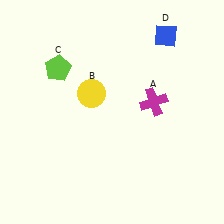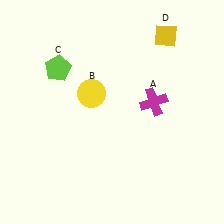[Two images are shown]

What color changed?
The diamond (D) changed from blue in Image 1 to yellow in Image 2.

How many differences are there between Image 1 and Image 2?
There is 1 difference between the two images.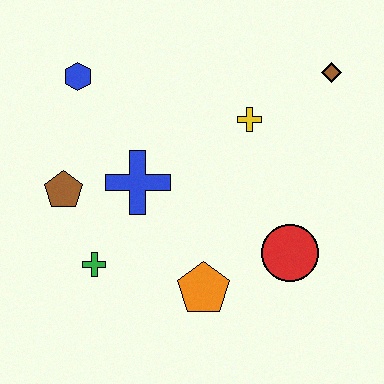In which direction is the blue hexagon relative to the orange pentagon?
The blue hexagon is above the orange pentagon.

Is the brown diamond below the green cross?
No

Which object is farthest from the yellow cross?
The green cross is farthest from the yellow cross.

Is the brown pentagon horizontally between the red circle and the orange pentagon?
No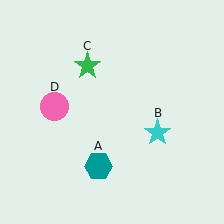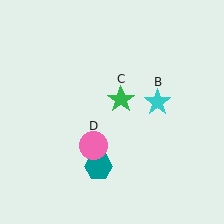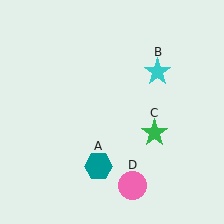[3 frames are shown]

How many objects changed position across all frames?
3 objects changed position: cyan star (object B), green star (object C), pink circle (object D).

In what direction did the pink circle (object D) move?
The pink circle (object D) moved down and to the right.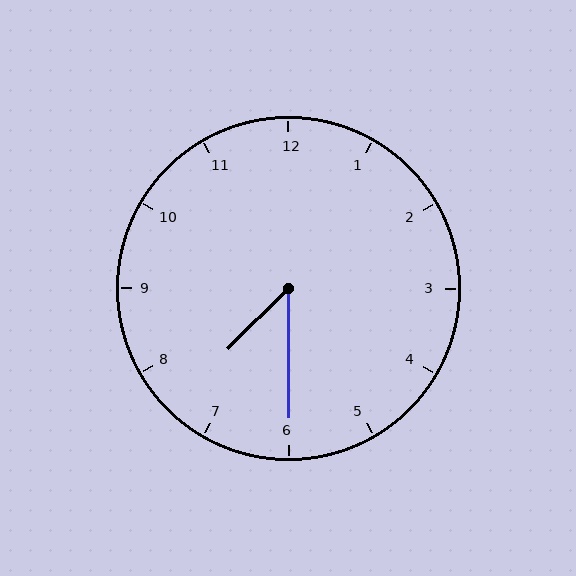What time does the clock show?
7:30.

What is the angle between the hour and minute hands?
Approximately 45 degrees.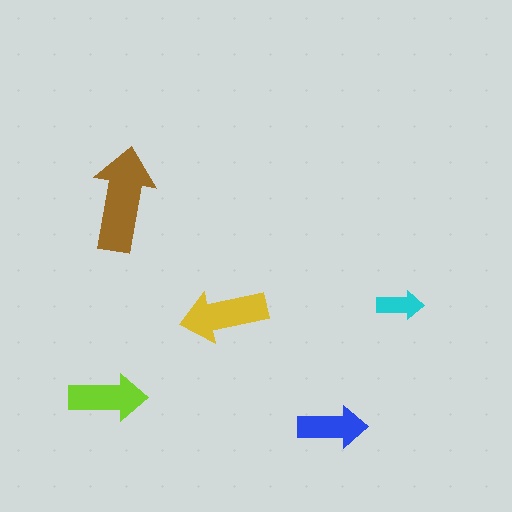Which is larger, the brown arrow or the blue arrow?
The brown one.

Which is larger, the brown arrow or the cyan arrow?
The brown one.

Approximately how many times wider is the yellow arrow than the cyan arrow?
About 2 times wider.